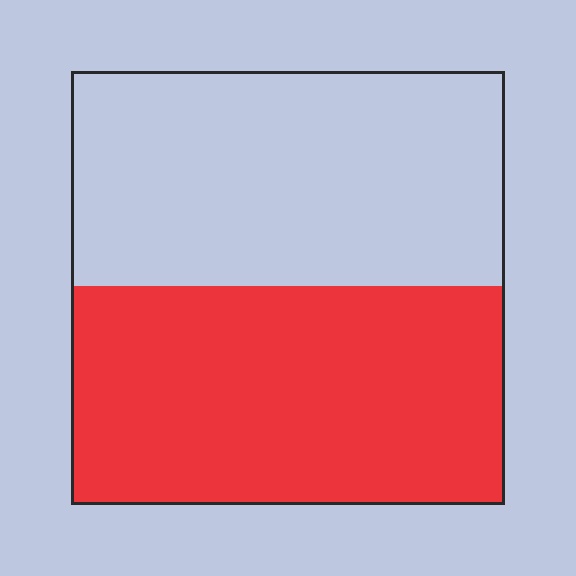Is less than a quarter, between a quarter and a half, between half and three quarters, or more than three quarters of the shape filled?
Between half and three quarters.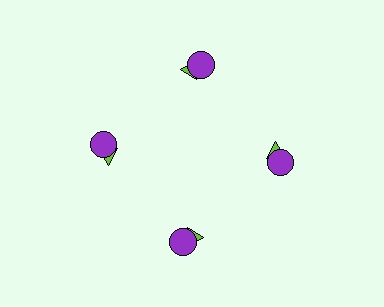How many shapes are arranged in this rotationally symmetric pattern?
There are 8 shapes, arranged in 4 groups of 2.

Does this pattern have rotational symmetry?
Yes, this pattern has 4-fold rotational symmetry. It looks the same after rotating 90 degrees around the center.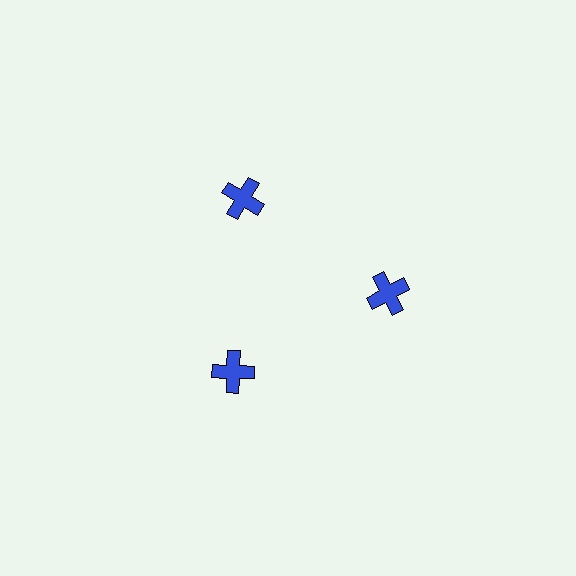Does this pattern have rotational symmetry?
Yes, this pattern has 3-fold rotational symmetry. It looks the same after rotating 120 degrees around the center.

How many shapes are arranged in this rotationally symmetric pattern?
There are 3 shapes, arranged in 3 groups of 1.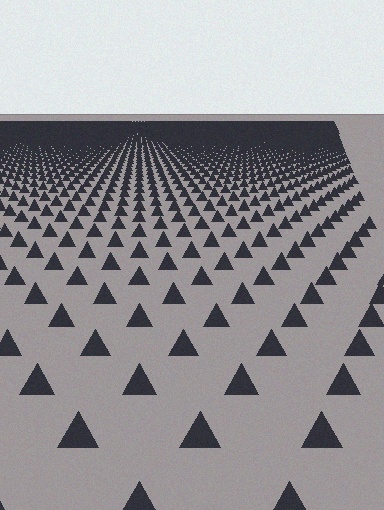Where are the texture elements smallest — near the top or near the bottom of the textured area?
Near the top.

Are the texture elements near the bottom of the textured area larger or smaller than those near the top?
Larger. Near the bottom, elements are closer to the viewer and appear at a bigger on-screen size.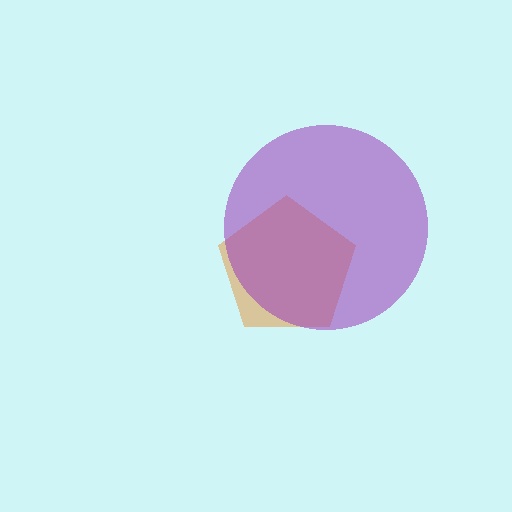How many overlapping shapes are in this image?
There are 2 overlapping shapes in the image.